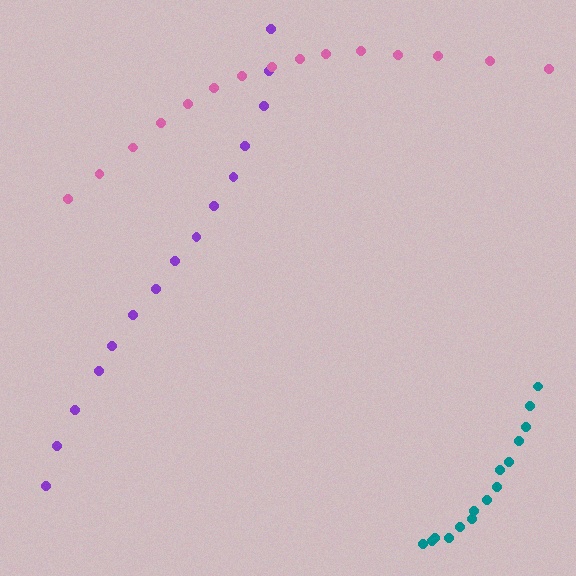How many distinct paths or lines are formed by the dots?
There are 3 distinct paths.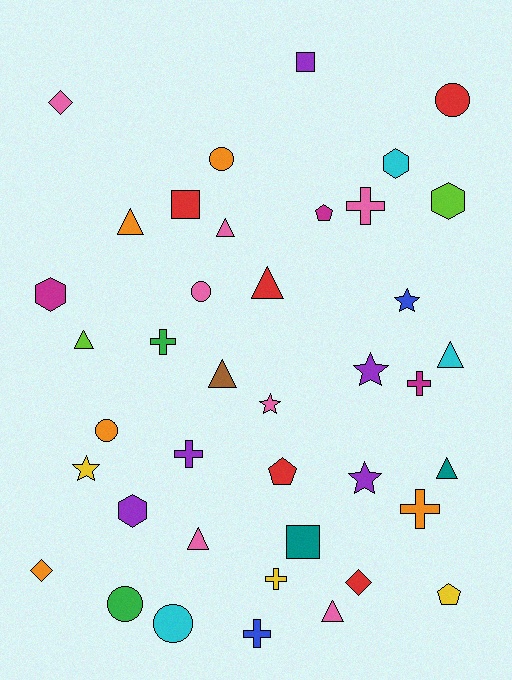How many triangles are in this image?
There are 9 triangles.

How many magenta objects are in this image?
There are 3 magenta objects.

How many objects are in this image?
There are 40 objects.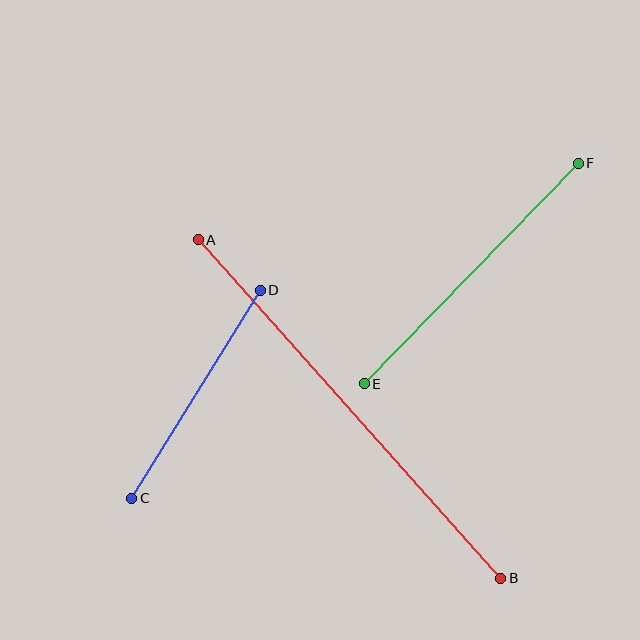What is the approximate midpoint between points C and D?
The midpoint is at approximately (196, 394) pixels.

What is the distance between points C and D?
The distance is approximately 245 pixels.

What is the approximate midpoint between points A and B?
The midpoint is at approximately (349, 409) pixels.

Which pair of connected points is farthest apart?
Points A and B are farthest apart.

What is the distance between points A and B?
The distance is approximately 454 pixels.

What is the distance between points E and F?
The distance is approximately 307 pixels.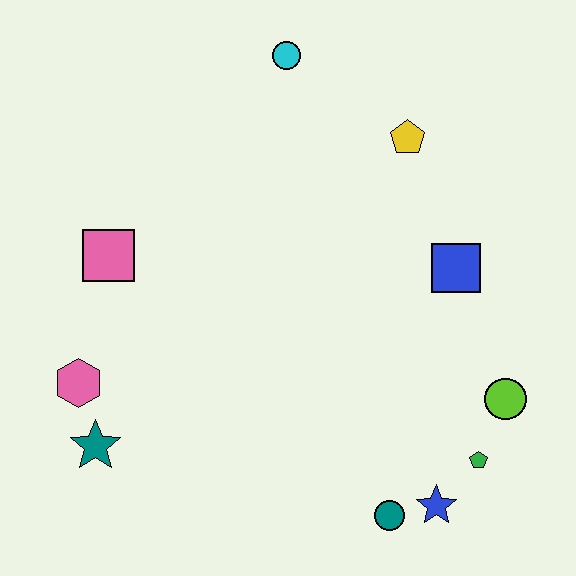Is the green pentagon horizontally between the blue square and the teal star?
No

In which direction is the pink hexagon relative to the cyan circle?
The pink hexagon is below the cyan circle.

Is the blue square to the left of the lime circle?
Yes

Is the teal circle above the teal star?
No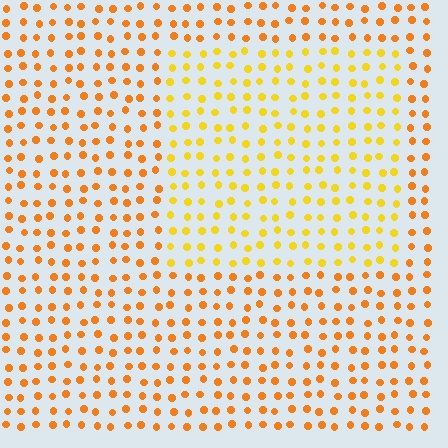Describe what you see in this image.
The image is filled with small orange elements in a uniform arrangement. A rectangle-shaped region is visible where the elements are tinted to a slightly different hue, forming a subtle color boundary.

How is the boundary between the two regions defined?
The boundary is defined purely by a slight shift in hue (about 25 degrees). Spacing, size, and orientation are identical on both sides.